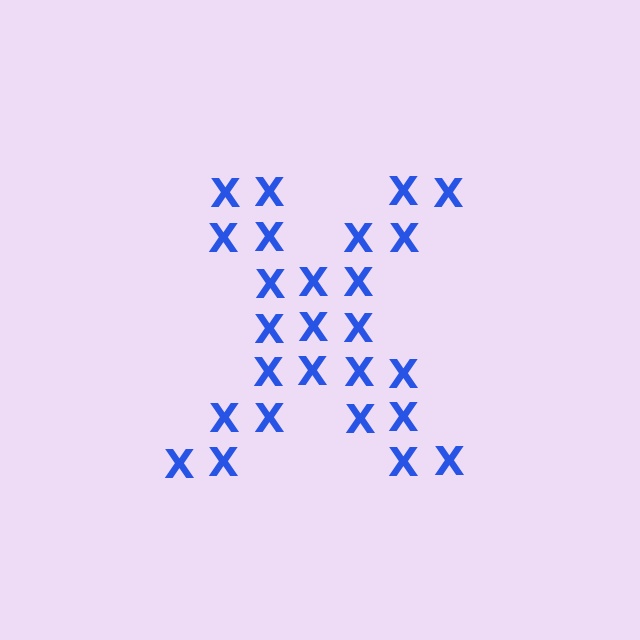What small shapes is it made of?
It is made of small letter X's.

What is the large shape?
The large shape is the letter X.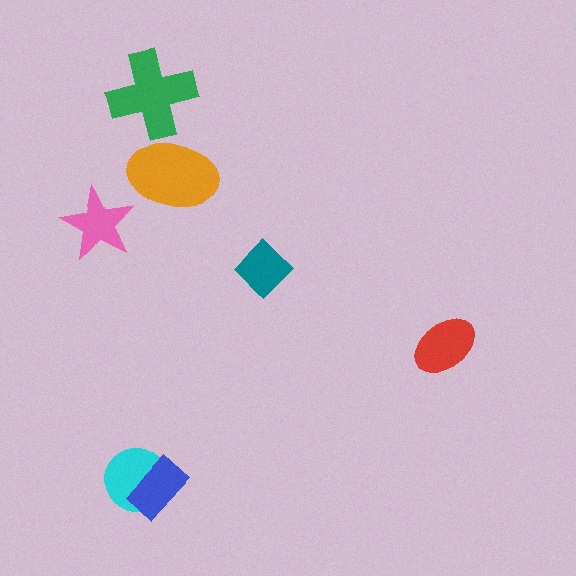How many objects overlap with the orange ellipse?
0 objects overlap with the orange ellipse.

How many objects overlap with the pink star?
0 objects overlap with the pink star.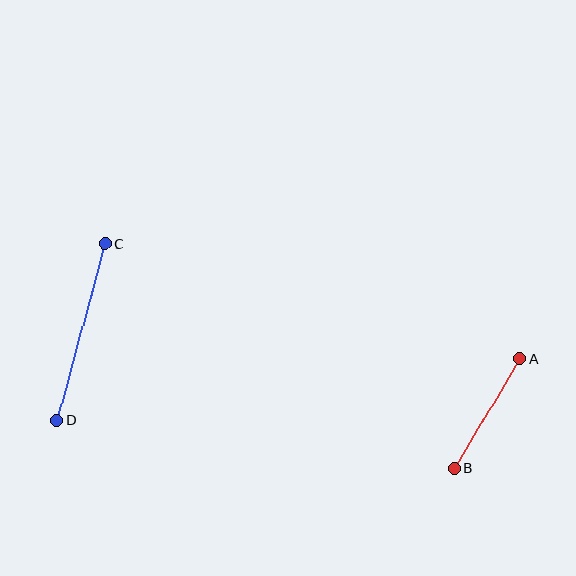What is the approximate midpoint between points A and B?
The midpoint is at approximately (487, 413) pixels.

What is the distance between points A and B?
The distance is approximately 128 pixels.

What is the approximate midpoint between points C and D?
The midpoint is at approximately (81, 332) pixels.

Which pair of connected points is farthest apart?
Points C and D are farthest apart.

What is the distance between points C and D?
The distance is approximately 183 pixels.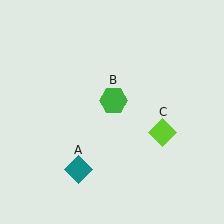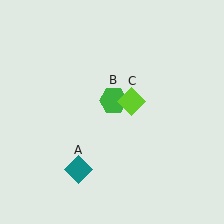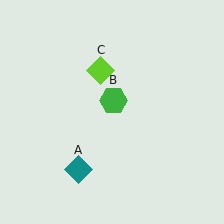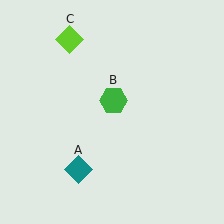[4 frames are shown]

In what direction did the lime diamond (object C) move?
The lime diamond (object C) moved up and to the left.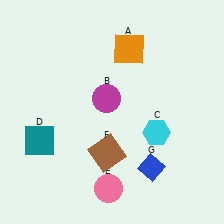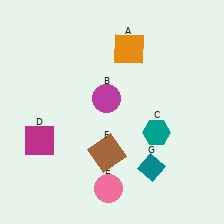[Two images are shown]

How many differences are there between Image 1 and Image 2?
There are 3 differences between the two images.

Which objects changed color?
C changed from cyan to teal. D changed from teal to magenta. G changed from blue to teal.